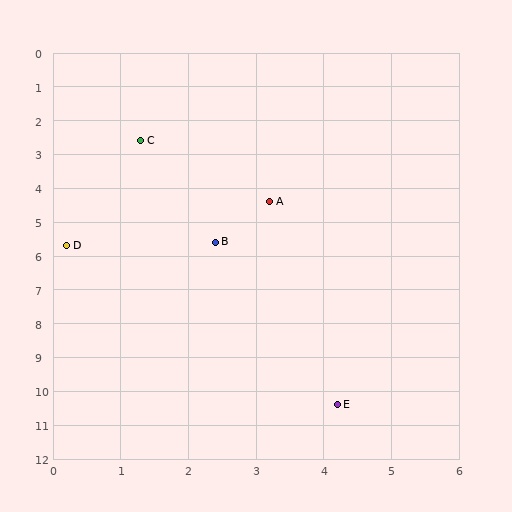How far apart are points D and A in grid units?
Points D and A are about 3.3 grid units apart.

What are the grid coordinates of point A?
Point A is at approximately (3.2, 4.4).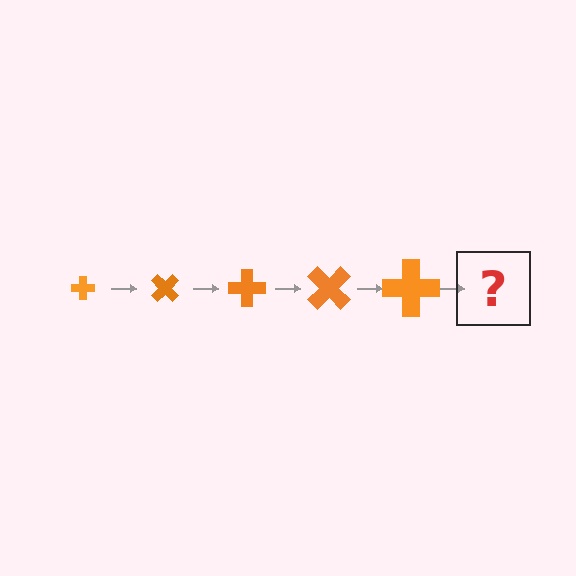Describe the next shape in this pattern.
It should be a cross, larger than the previous one and rotated 225 degrees from the start.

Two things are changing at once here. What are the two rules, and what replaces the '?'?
The two rules are that the cross grows larger each step and it rotates 45 degrees each step. The '?' should be a cross, larger than the previous one and rotated 225 degrees from the start.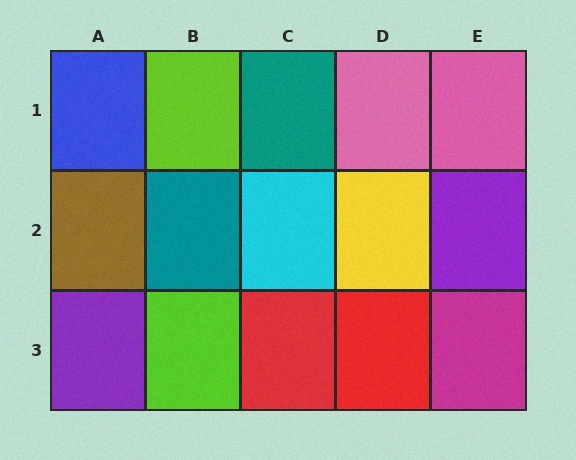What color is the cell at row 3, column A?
Purple.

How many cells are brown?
1 cell is brown.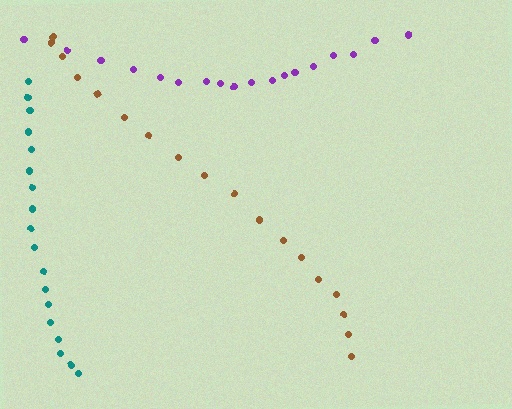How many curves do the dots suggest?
There are 3 distinct paths.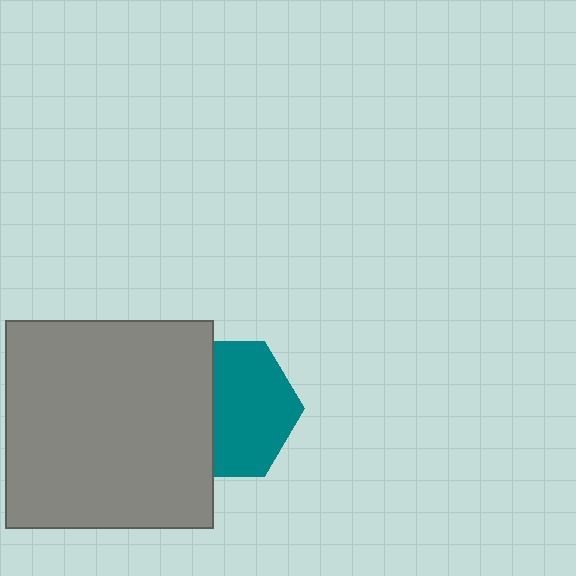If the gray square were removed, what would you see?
You would see the complete teal hexagon.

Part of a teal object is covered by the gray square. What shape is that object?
It is a hexagon.